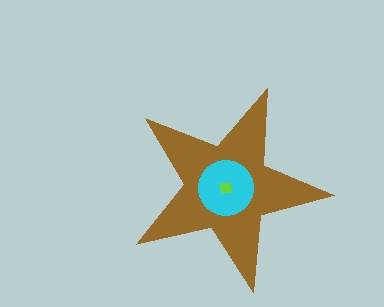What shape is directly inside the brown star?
The cyan circle.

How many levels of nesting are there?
3.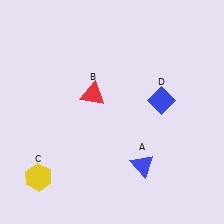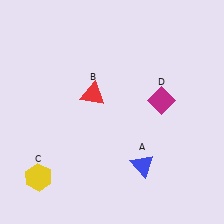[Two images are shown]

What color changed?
The diamond (D) changed from blue in Image 1 to magenta in Image 2.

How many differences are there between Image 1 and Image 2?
There is 1 difference between the two images.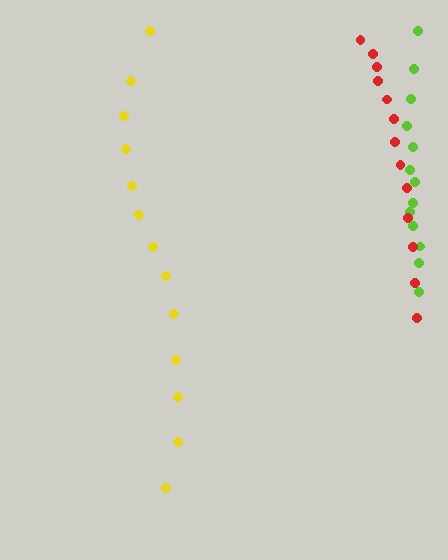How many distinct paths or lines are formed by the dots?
There are 3 distinct paths.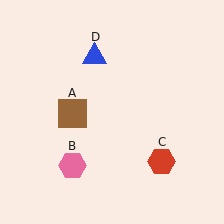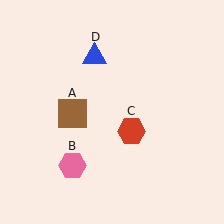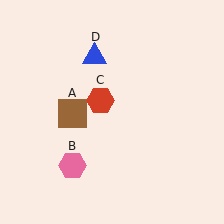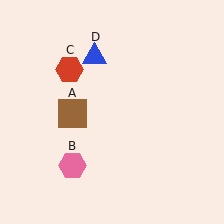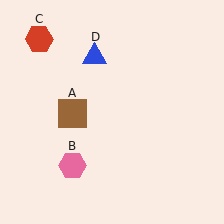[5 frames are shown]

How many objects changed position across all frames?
1 object changed position: red hexagon (object C).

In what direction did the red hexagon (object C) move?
The red hexagon (object C) moved up and to the left.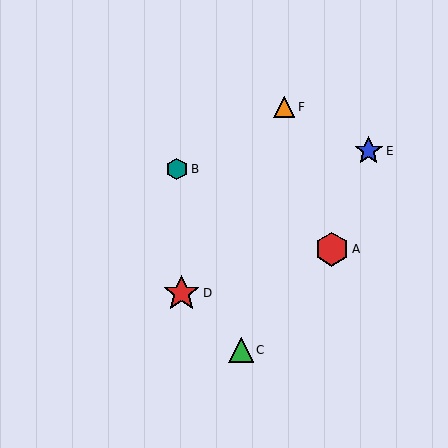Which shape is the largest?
The red star (labeled D) is the largest.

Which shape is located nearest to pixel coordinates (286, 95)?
The orange triangle (labeled F) at (284, 107) is nearest to that location.